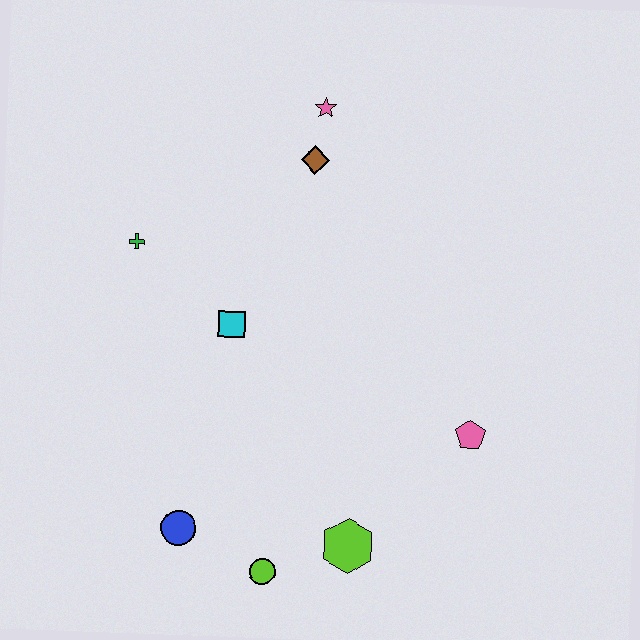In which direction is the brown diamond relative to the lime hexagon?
The brown diamond is above the lime hexagon.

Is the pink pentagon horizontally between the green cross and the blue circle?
No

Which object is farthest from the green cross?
The pink pentagon is farthest from the green cross.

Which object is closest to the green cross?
The cyan square is closest to the green cross.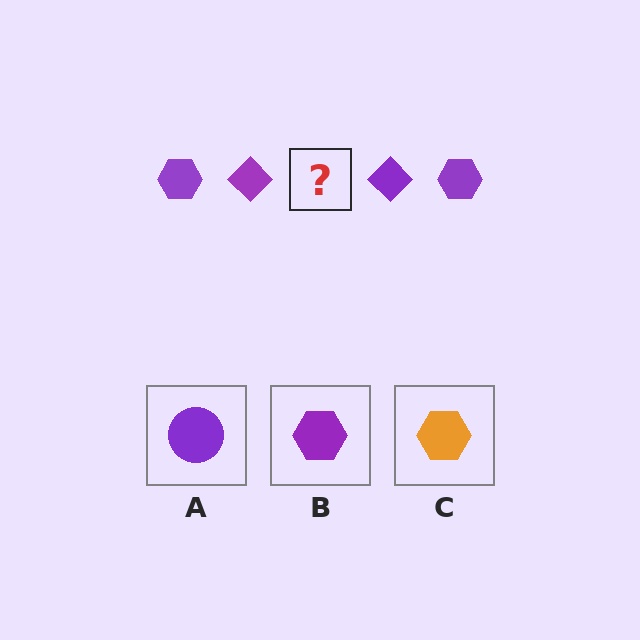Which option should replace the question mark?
Option B.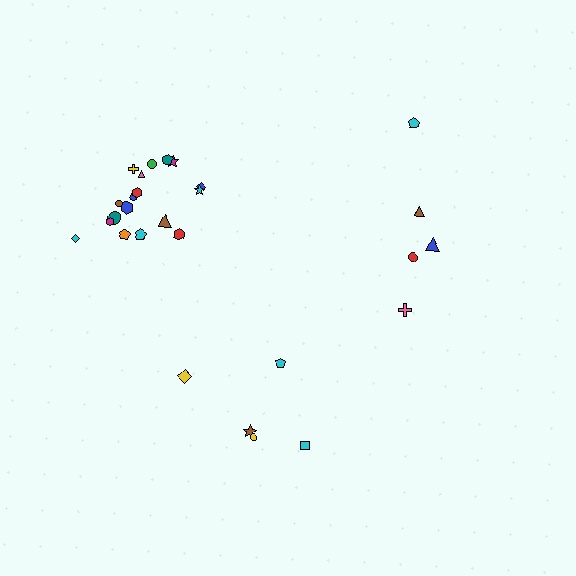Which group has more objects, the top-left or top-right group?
The top-left group.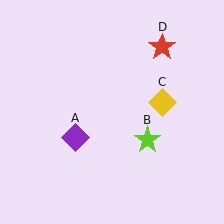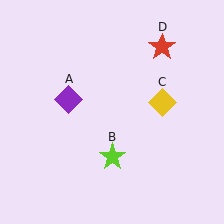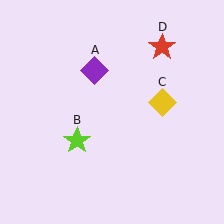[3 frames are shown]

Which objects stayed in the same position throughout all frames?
Yellow diamond (object C) and red star (object D) remained stationary.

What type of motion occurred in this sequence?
The purple diamond (object A), lime star (object B) rotated clockwise around the center of the scene.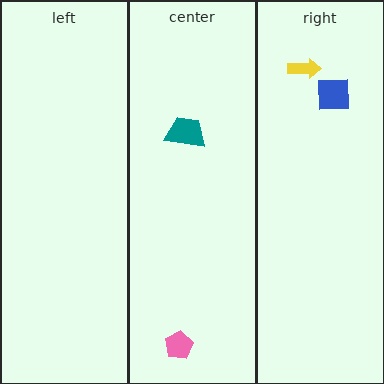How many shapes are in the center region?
2.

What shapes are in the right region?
The blue square, the yellow arrow.